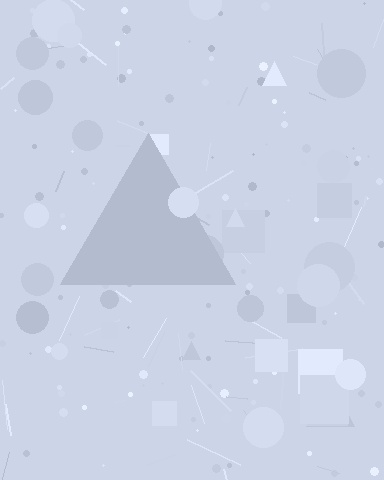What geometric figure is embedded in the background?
A triangle is embedded in the background.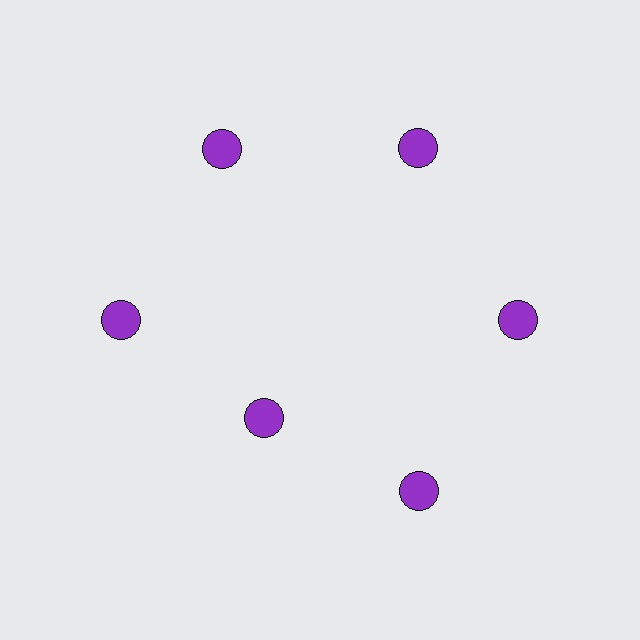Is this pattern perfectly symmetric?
No. The 6 purple circles are arranged in a ring, but one element near the 7 o'clock position is pulled inward toward the center, breaking the 6-fold rotational symmetry.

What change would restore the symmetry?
The symmetry would be restored by moving it outward, back onto the ring so that all 6 circles sit at equal angles and equal distance from the center.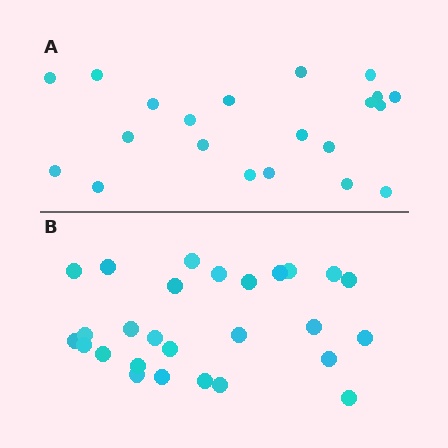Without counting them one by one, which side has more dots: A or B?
Region B (the bottom region) has more dots.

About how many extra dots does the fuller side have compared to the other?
Region B has about 6 more dots than region A.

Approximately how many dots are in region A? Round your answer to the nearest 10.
About 20 dots. (The exact count is 21, which rounds to 20.)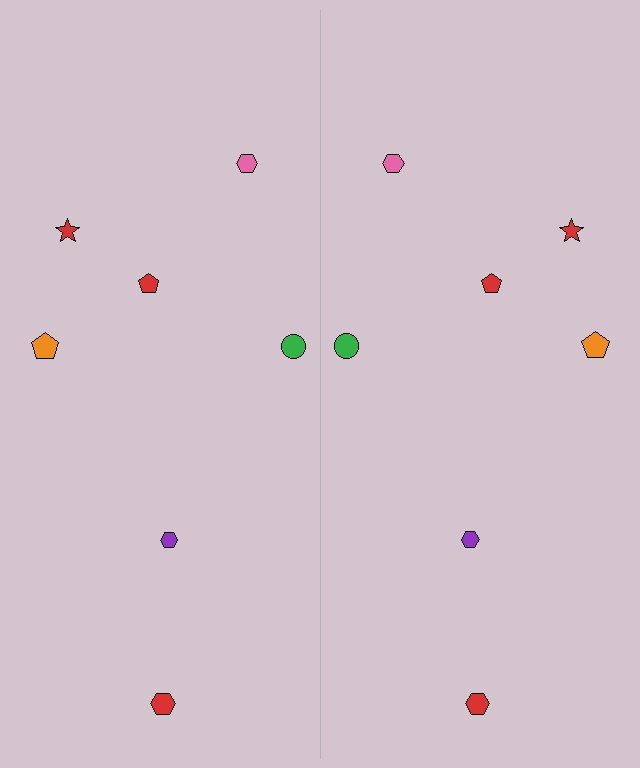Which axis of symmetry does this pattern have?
The pattern has a vertical axis of symmetry running through the center of the image.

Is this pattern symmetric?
Yes, this pattern has bilateral (reflection) symmetry.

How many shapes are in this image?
There are 14 shapes in this image.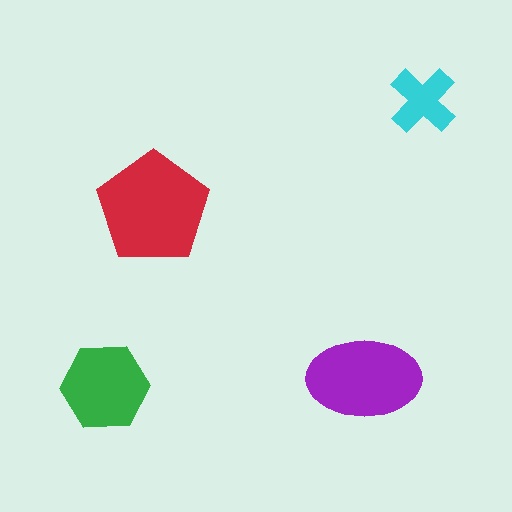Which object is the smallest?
The cyan cross.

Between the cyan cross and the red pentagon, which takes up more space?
The red pentagon.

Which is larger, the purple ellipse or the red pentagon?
The red pentagon.